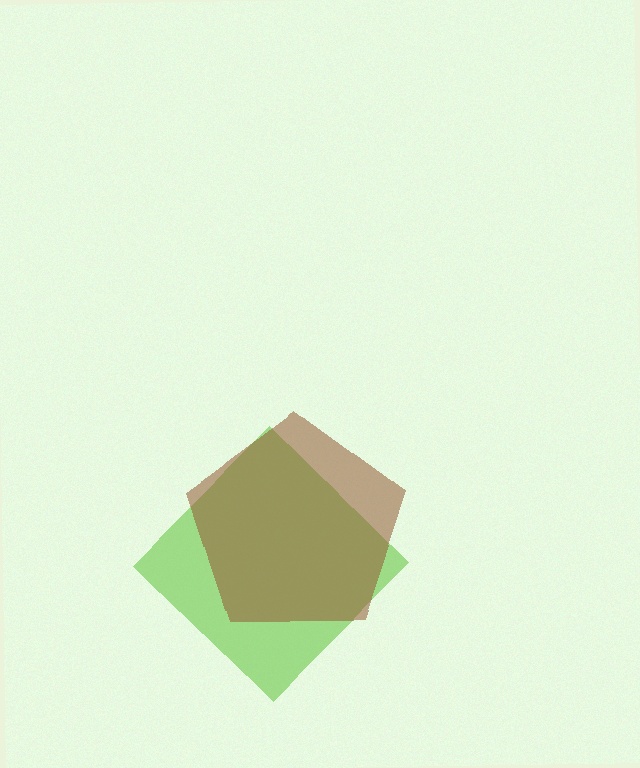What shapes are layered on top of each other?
The layered shapes are: a lime diamond, a brown pentagon.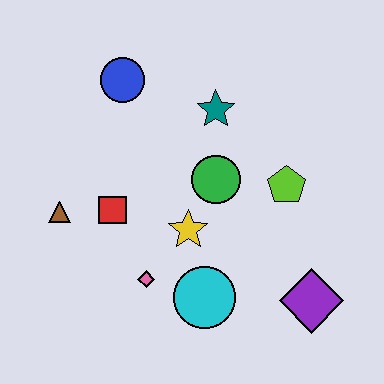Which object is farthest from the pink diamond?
The blue circle is farthest from the pink diamond.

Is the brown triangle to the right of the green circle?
No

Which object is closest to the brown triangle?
The red square is closest to the brown triangle.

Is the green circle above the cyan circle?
Yes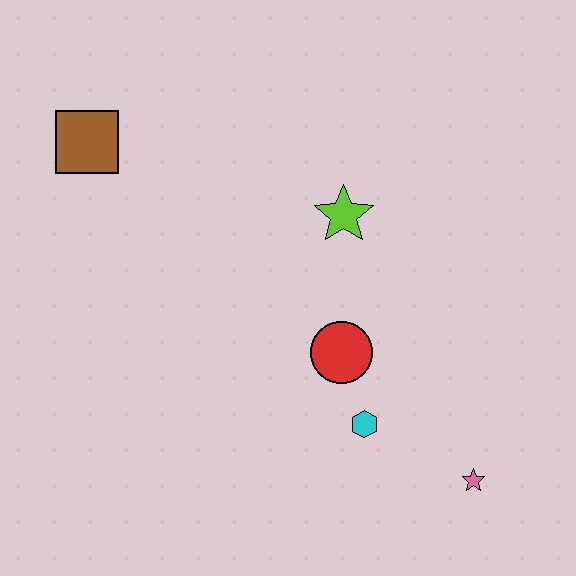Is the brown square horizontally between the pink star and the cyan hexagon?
No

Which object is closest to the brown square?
The lime star is closest to the brown square.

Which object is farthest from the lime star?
The pink star is farthest from the lime star.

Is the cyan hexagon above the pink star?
Yes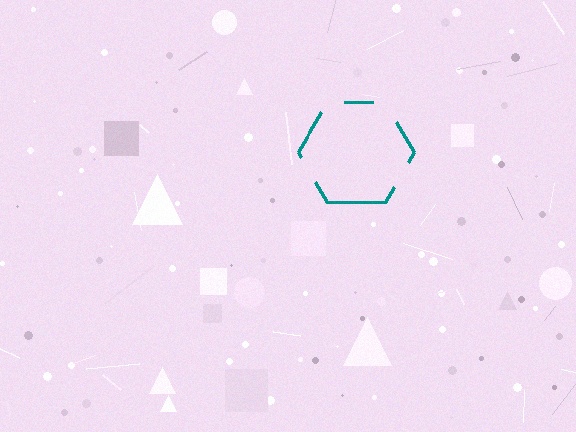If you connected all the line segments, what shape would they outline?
They would outline a hexagon.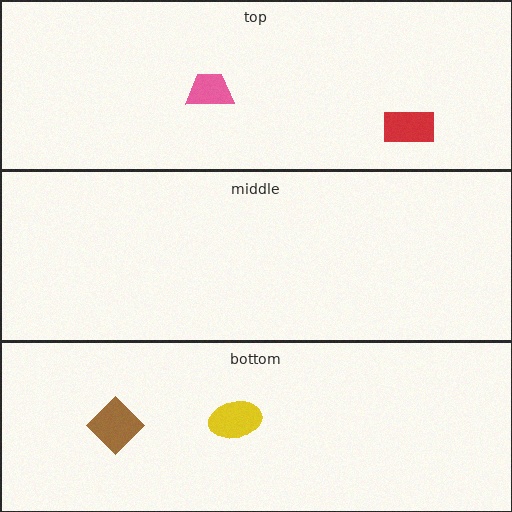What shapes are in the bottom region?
The yellow ellipse, the brown diamond.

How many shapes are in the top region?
2.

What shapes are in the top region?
The red rectangle, the pink trapezoid.